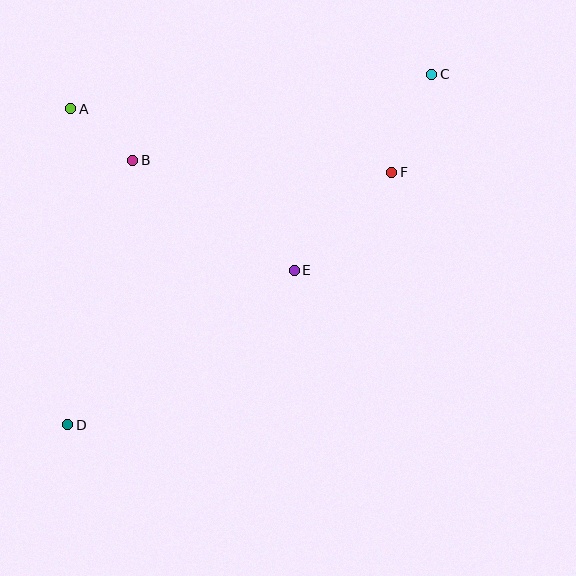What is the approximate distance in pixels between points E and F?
The distance between E and F is approximately 139 pixels.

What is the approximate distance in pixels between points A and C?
The distance between A and C is approximately 363 pixels.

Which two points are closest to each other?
Points A and B are closest to each other.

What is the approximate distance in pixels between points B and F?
The distance between B and F is approximately 259 pixels.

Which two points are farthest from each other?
Points C and D are farthest from each other.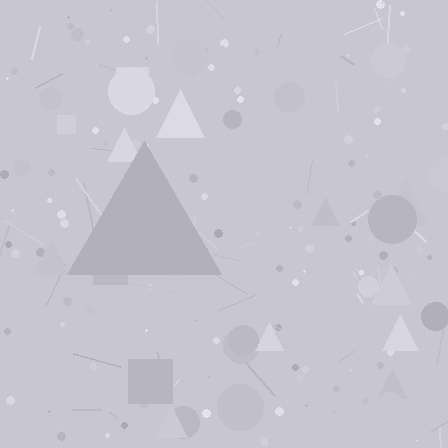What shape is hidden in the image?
A triangle is hidden in the image.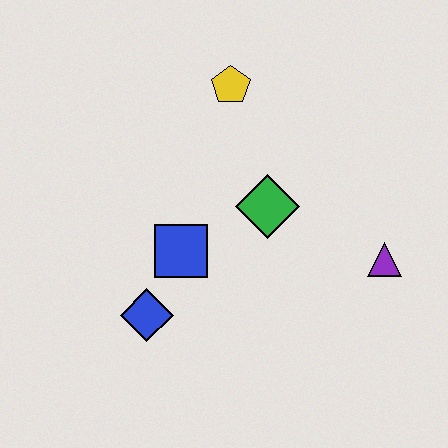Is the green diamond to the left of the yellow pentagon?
No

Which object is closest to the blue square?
The blue diamond is closest to the blue square.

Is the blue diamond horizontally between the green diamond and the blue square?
No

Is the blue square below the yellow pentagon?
Yes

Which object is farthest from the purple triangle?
The blue diamond is farthest from the purple triangle.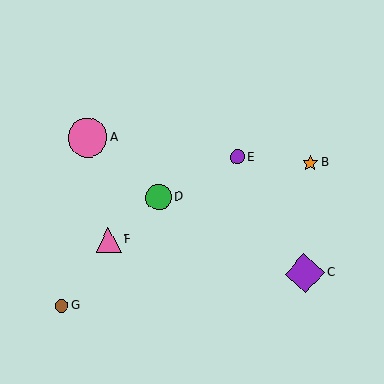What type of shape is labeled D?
Shape D is a green circle.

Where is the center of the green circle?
The center of the green circle is at (159, 197).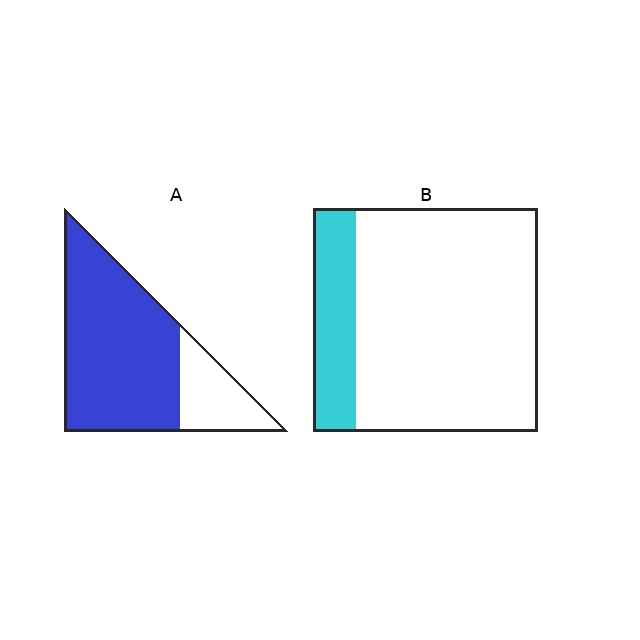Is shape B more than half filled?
No.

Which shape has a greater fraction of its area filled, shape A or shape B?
Shape A.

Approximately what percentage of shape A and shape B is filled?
A is approximately 75% and B is approximately 20%.